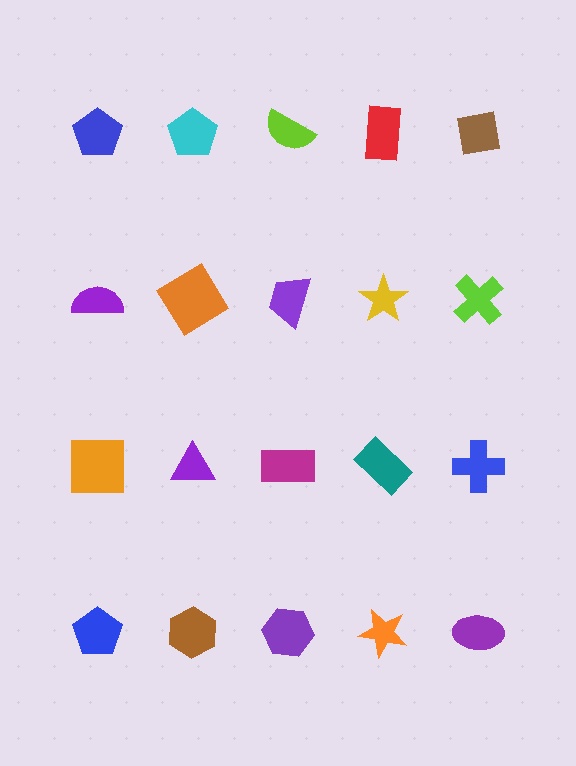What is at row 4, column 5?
A purple ellipse.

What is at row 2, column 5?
A lime cross.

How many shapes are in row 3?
5 shapes.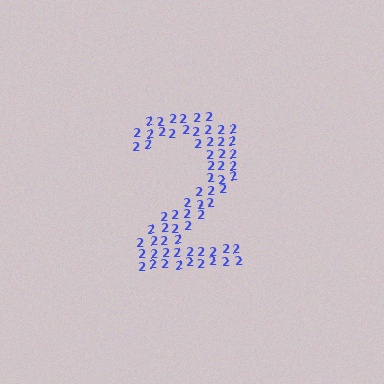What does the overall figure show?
The overall figure shows the digit 2.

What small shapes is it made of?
It is made of small digit 2's.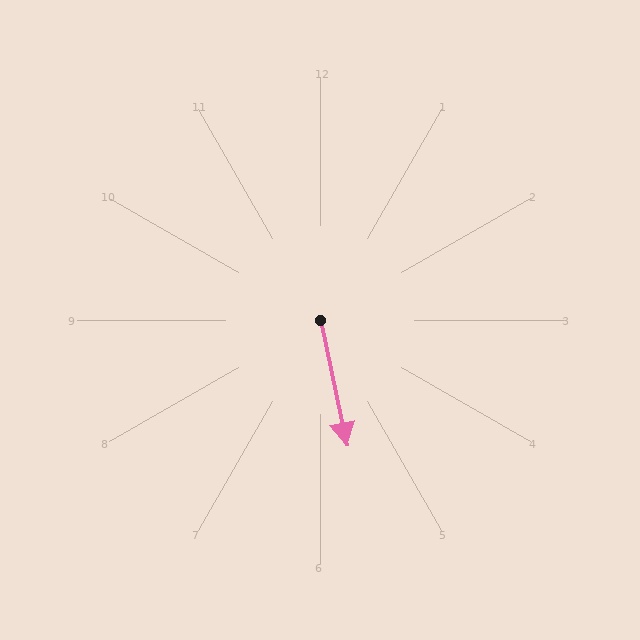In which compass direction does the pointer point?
South.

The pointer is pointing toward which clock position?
Roughly 6 o'clock.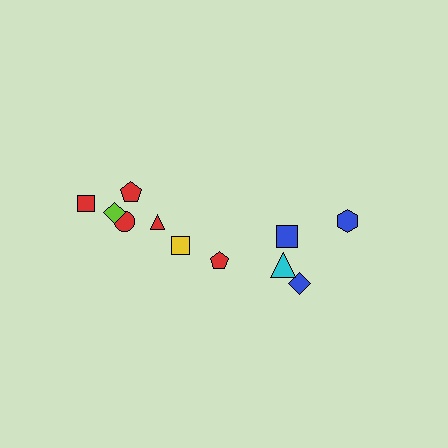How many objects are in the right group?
There are 4 objects.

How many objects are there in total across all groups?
There are 11 objects.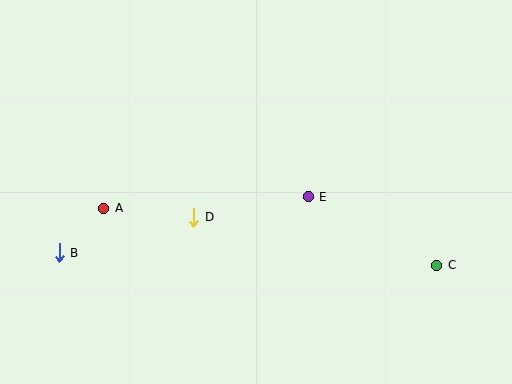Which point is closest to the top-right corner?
Point C is closest to the top-right corner.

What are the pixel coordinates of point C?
Point C is at (437, 265).